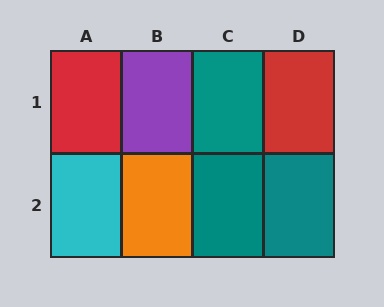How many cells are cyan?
1 cell is cyan.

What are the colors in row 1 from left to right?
Red, purple, teal, red.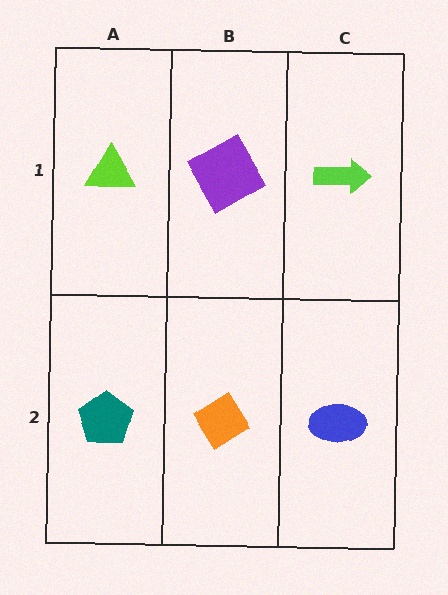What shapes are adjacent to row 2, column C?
A lime arrow (row 1, column C), an orange diamond (row 2, column B).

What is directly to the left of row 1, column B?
A lime triangle.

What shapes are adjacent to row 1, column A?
A teal pentagon (row 2, column A), a purple square (row 1, column B).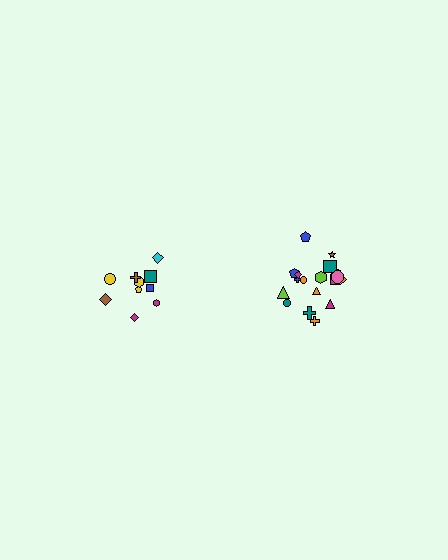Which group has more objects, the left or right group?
The right group.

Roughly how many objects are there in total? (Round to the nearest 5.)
Roughly 30 objects in total.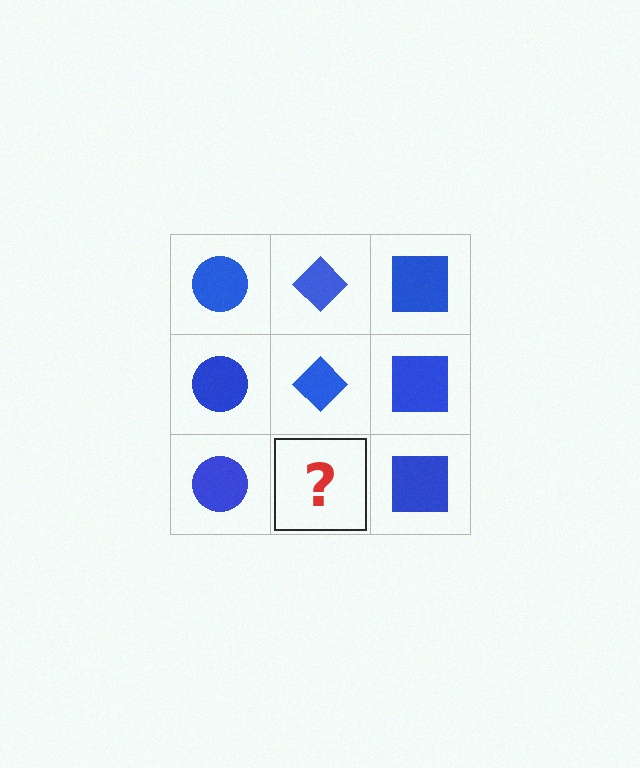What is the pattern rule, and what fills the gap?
The rule is that each column has a consistent shape. The gap should be filled with a blue diamond.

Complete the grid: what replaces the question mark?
The question mark should be replaced with a blue diamond.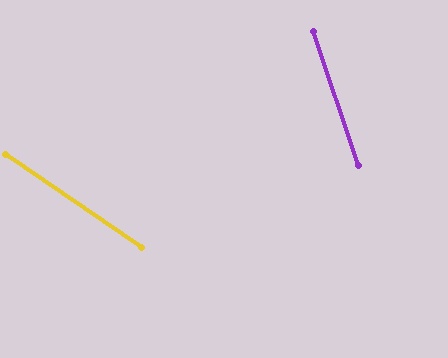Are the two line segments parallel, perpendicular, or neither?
Neither parallel nor perpendicular — they differ by about 37°.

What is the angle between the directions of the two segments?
Approximately 37 degrees.